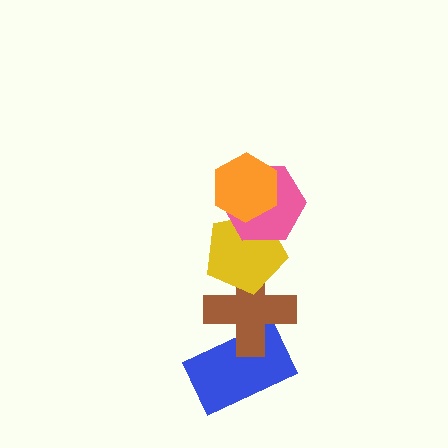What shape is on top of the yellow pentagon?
The pink hexagon is on top of the yellow pentagon.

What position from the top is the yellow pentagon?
The yellow pentagon is 3rd from the top.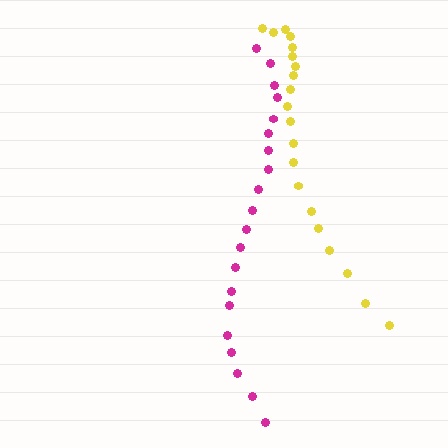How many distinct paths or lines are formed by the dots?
There are 2 distinct paths.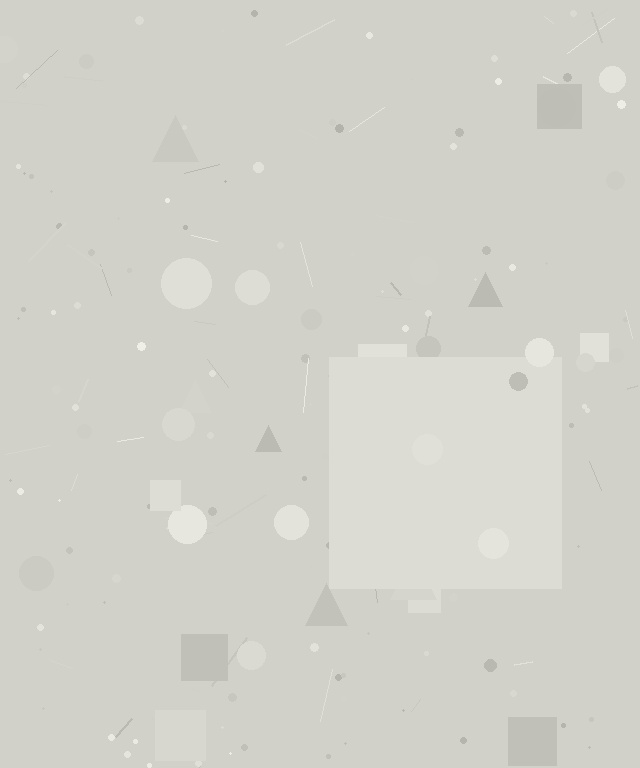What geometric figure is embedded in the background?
A square is embedded in the background.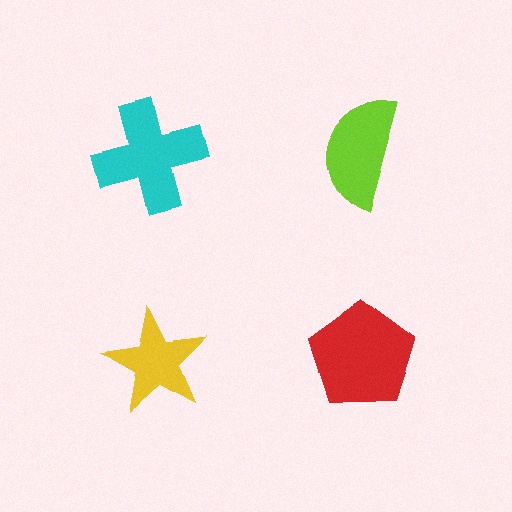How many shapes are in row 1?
2 shapes.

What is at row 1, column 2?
A lime semicircle.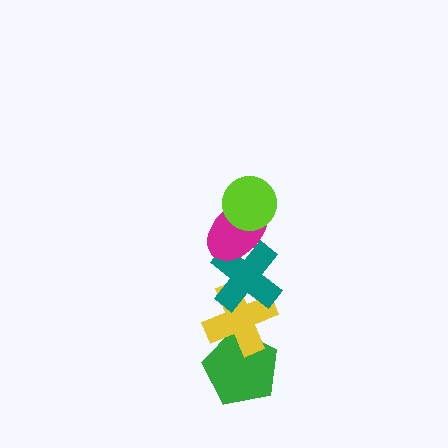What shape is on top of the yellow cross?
The teal cross is on top of the yellow cross.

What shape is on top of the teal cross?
The magenta ellipse is on top of the teal cross.